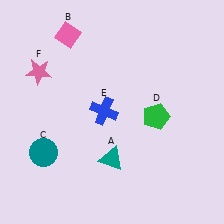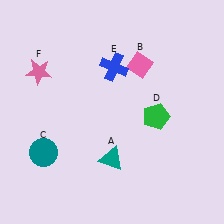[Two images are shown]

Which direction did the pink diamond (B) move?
The pink diamond (B) moved right.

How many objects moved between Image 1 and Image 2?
2 objects moved between the two images.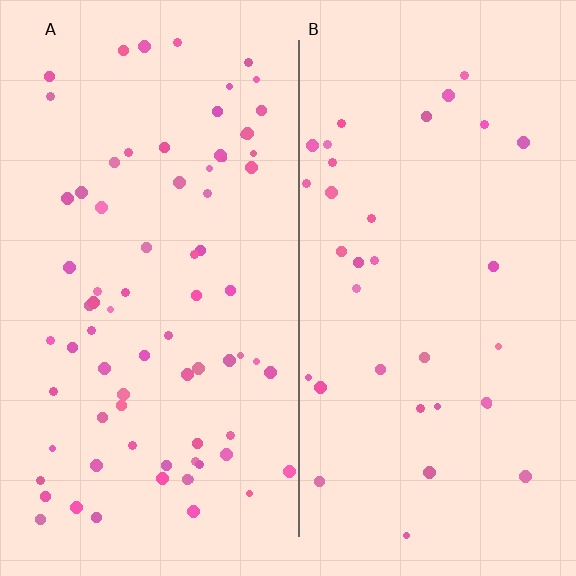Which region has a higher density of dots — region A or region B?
A (the left).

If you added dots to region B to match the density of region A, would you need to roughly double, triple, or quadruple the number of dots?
Approximately double.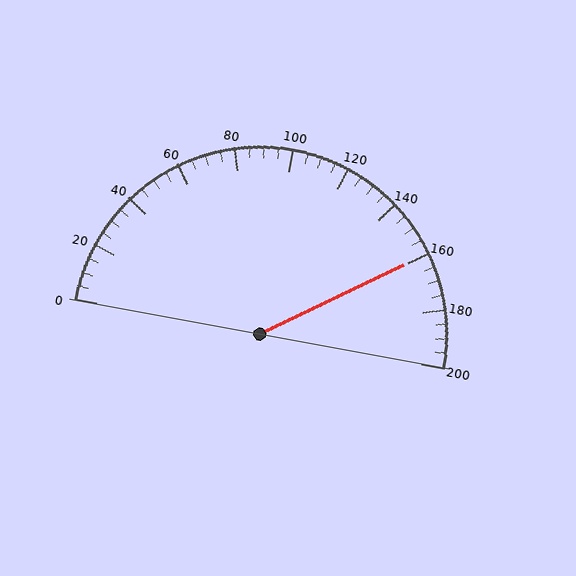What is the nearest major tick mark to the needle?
The nearest major tick mark is 160.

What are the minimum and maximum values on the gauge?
The gauge ranges from 0 to 200.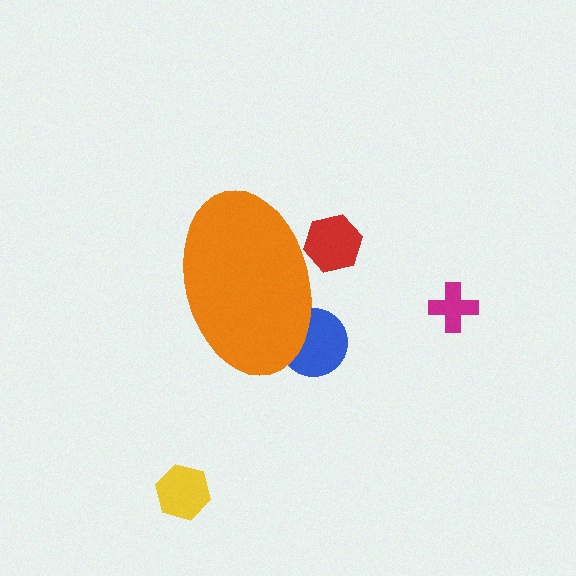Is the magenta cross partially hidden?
No, the magenta cross is fully visible.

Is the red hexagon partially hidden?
Yes, the red hexagon is partially hidden behind the orange ellipse.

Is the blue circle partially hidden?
Yes, the blue circle is partially hidden behind the orange ellipse.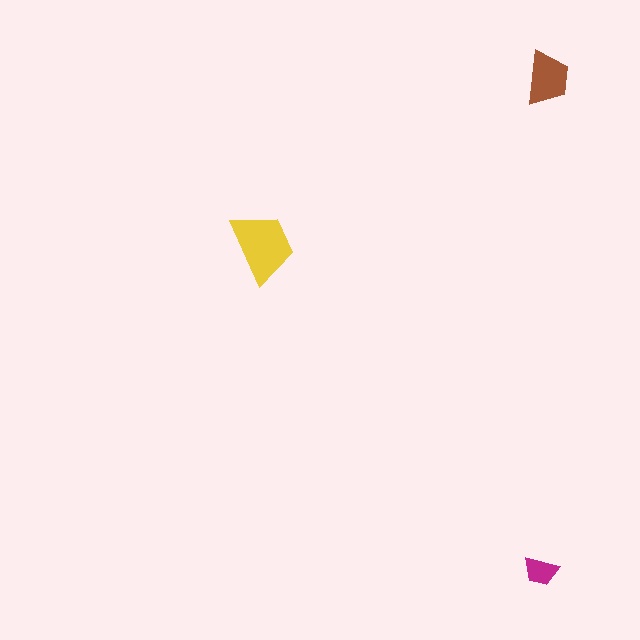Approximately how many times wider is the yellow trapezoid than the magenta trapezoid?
About 2 times wider.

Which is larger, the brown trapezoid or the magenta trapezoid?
The brown one.